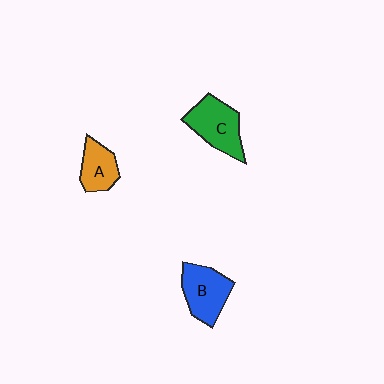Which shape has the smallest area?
Shape A (orange).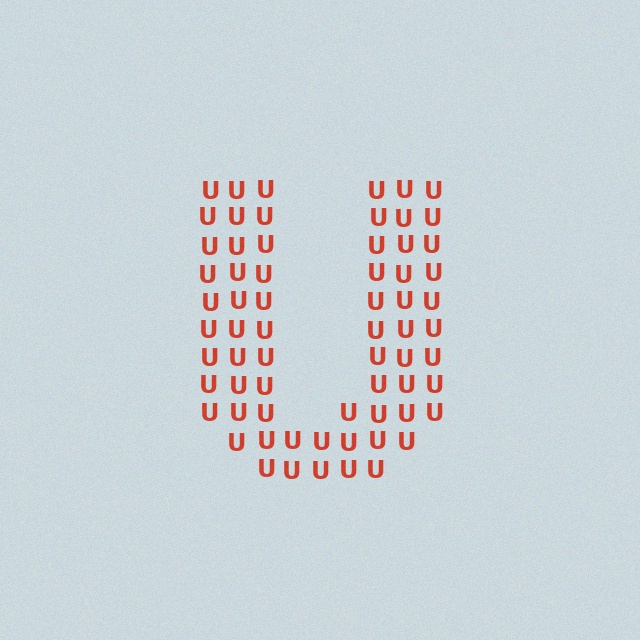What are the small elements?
The small elements are letter U's.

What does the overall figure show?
The overall figure shows the letter U.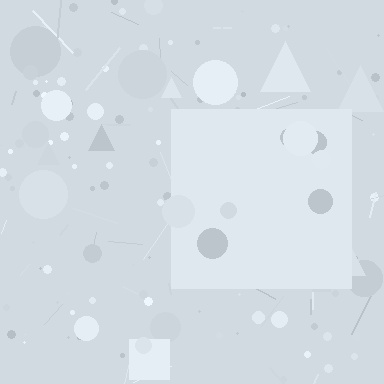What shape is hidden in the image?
A square is hidden in the image.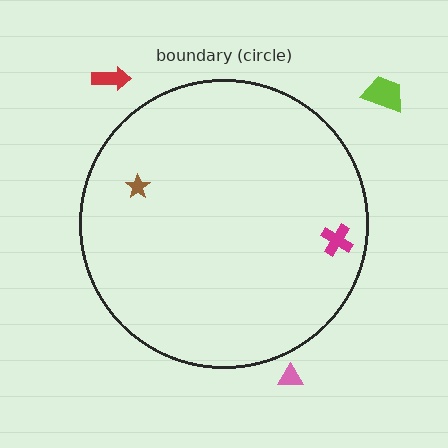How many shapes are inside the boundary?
2 inside, 3 outside.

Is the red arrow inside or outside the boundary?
Outside.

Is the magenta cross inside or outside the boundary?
Inside.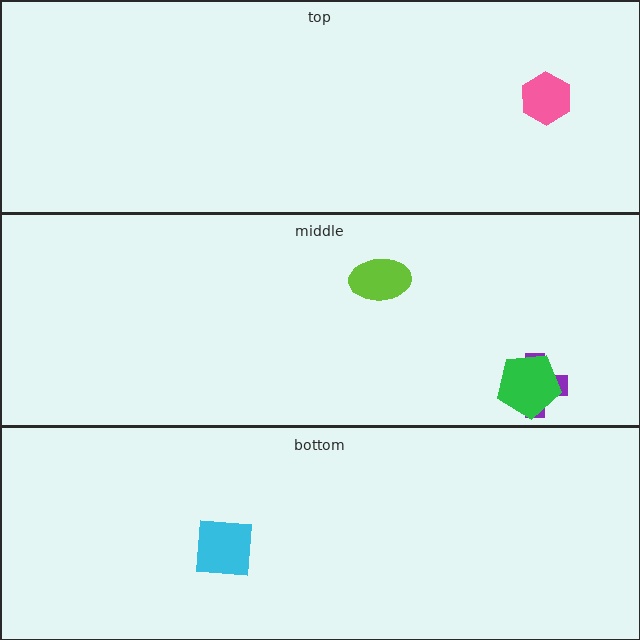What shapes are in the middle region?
The purple cross, the green pentagon, the lime ellipse.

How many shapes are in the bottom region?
1.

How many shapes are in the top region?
1.